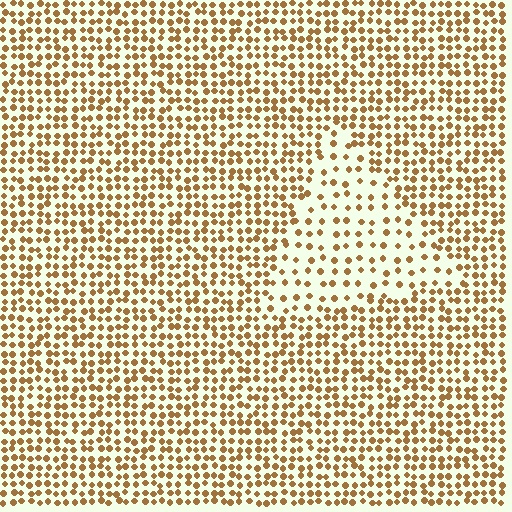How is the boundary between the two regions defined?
The boundary is defined by a change in element density (approximately 2.1x ratio). All elements are the same color, size, and shape.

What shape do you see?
I see a triangle.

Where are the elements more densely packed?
The elements are more densely packed outside the triangle boundary.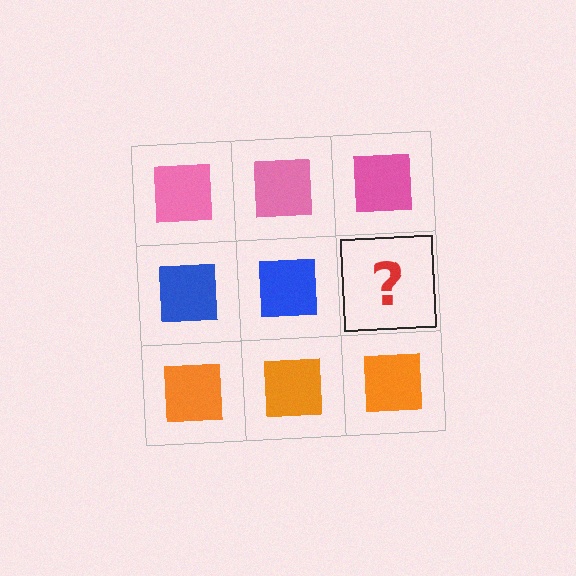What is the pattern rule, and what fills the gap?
The rule is that each row has a consistent color. The gap should be filled with a blue square.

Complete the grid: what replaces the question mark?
The question mark should be replaced with a blue square.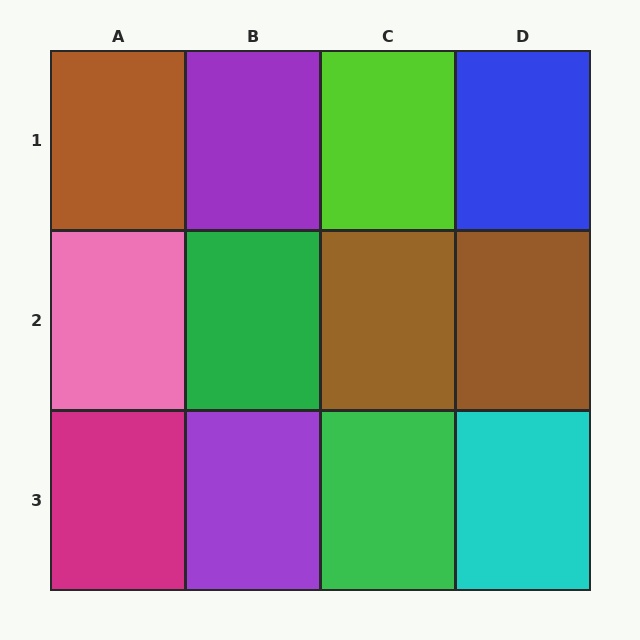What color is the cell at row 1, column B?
Purple.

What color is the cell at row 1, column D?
Blue.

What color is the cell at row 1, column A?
Brown.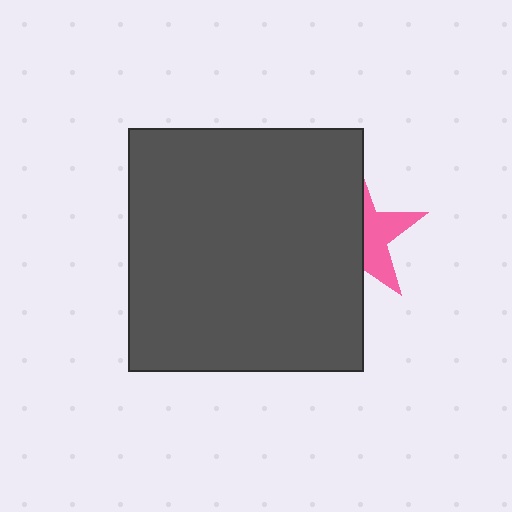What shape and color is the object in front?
The object in front is a dark gray rectangle.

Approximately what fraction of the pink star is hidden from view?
Roughly 59% of the pink star is hidden behind the dark gray rectangle.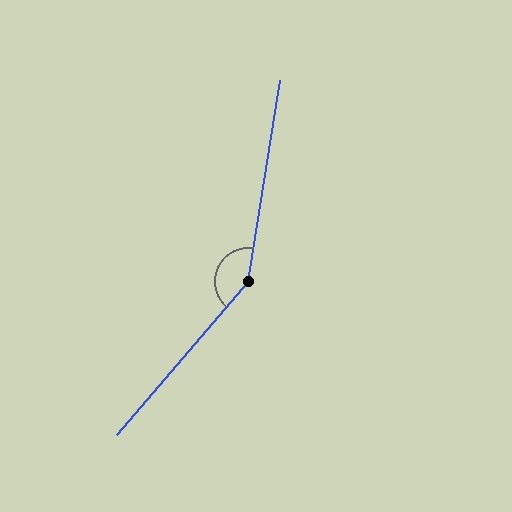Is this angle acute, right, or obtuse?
It is obtuse.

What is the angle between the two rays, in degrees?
Approximately 148 degrees.